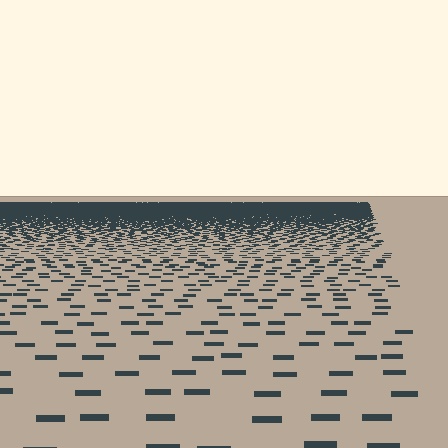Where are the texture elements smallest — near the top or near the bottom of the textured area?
Near the top.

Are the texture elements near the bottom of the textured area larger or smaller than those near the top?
Larger. Near the bottom, elements are closer to the viewer and appear at a bigger on-screen size.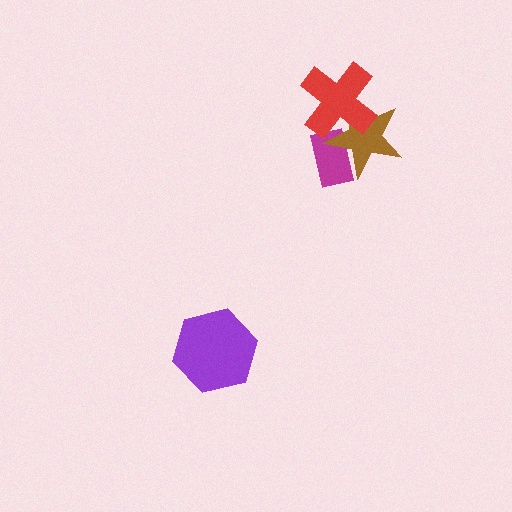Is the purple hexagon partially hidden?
No, no other shape covers it.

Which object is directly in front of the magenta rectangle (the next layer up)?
The brown star is directly in front of the magenta rectangle.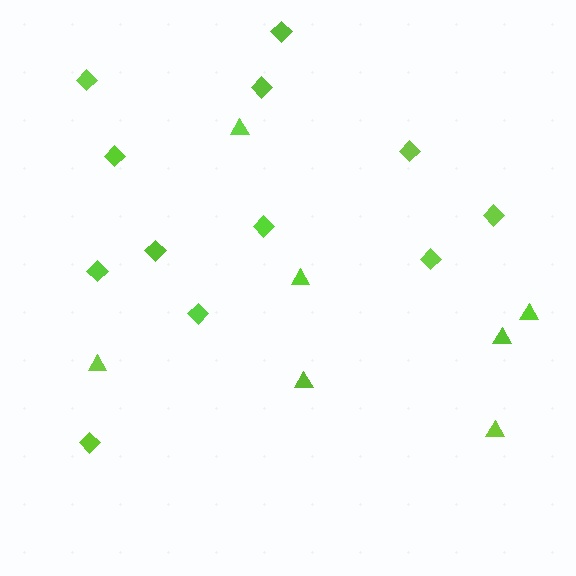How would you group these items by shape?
There are 2 groups: one group of diamonds (12) and one group of triangles (7).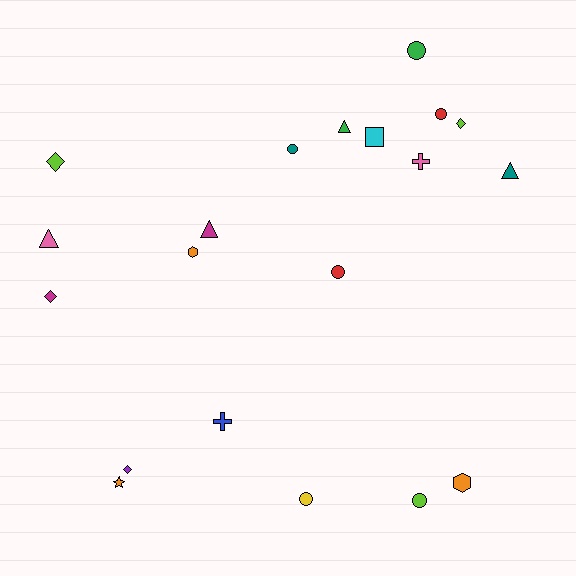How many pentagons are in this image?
There are no pentagons.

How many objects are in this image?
There are 20 objects.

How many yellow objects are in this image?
There is 1 yellow object.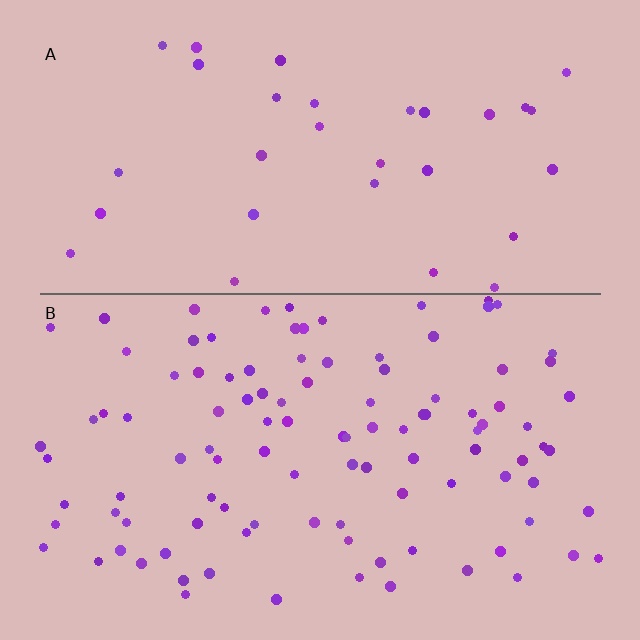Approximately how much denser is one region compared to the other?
Approximately 3.2× — region B over region A.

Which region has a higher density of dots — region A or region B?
B (the bottom).